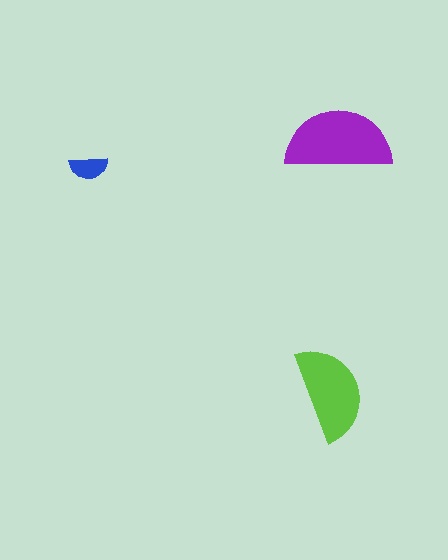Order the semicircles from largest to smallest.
the purple one, the lime one, the blue one.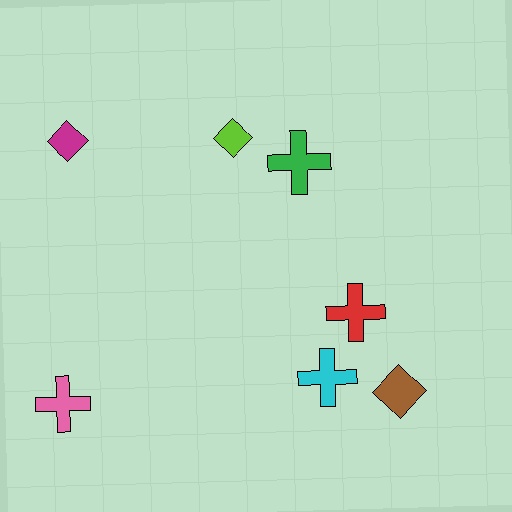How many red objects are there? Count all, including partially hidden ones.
There is 1 red object.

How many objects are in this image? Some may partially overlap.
There are 7 objects.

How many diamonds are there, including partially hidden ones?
There are 3 diamonds.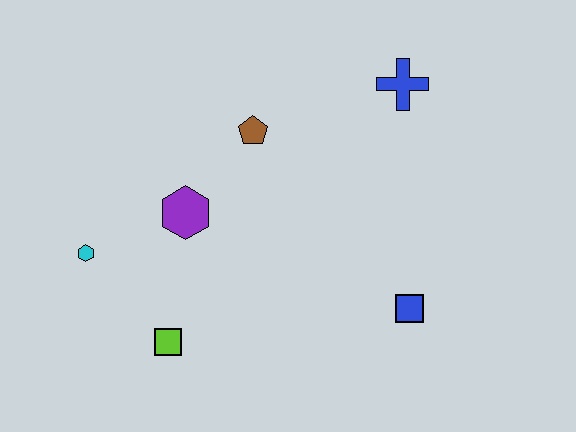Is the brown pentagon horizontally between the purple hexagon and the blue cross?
Yes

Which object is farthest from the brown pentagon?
The blue square is farthest from the brown pentagon.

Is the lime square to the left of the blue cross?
Yes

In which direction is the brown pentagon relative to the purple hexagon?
The brown pentagon is above the purple hexagon.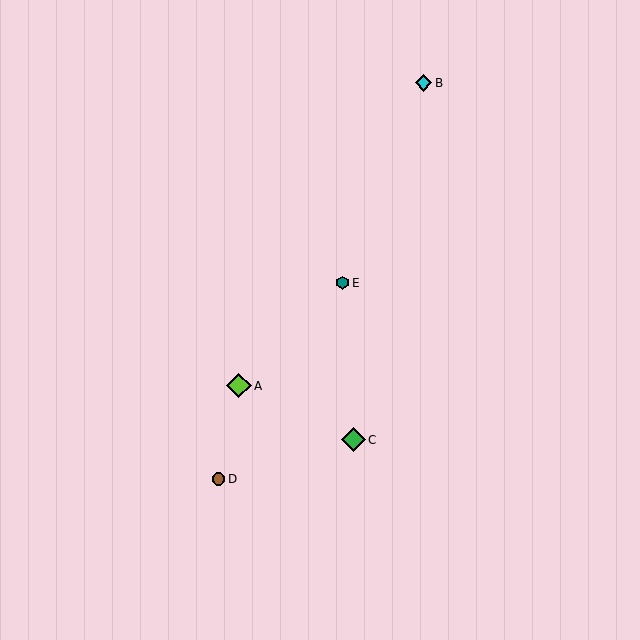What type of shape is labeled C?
Shape C is a green diamond.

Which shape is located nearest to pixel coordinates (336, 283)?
The teal hexagon (labeled E) at (343, 283) is nearest to that location.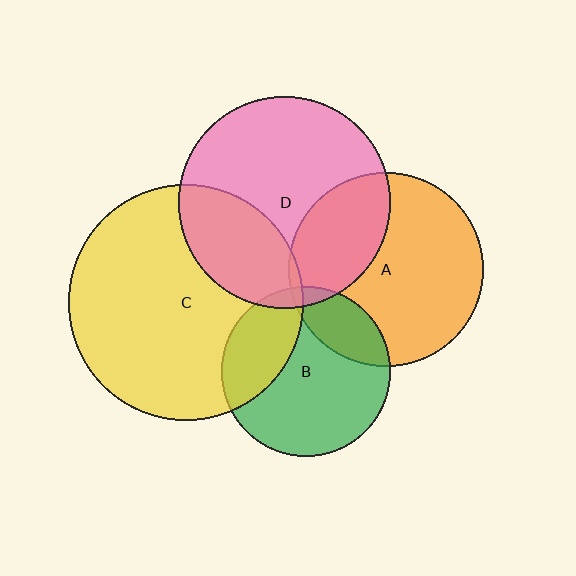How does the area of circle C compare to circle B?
Approximately 1.9 times.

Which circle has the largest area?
Circle C (yellow).